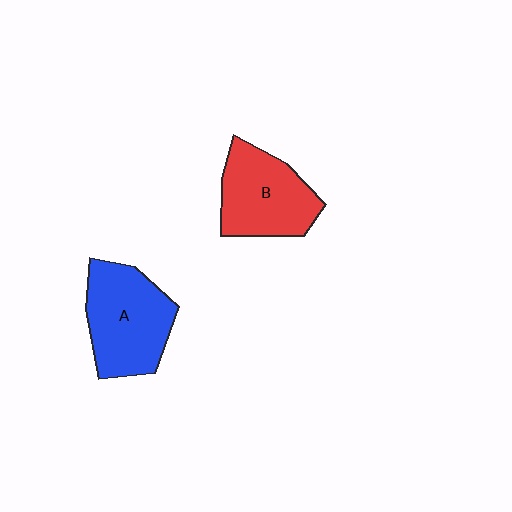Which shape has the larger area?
Shape A (blue).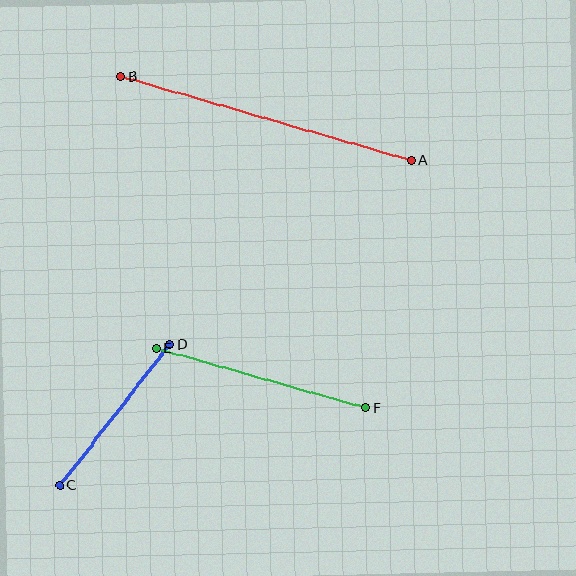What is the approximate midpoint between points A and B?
The midpoint is at approximately (266, 118) pixels.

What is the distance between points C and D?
The distance is approximately 179 pixels.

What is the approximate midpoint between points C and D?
The midpoint is at approximately (115, 415) pixels.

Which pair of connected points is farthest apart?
Points A and B are farthest apart.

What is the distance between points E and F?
The distance is approximately 217 pixels.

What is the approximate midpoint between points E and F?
The midpoint is at approximately (261, 378) pixels.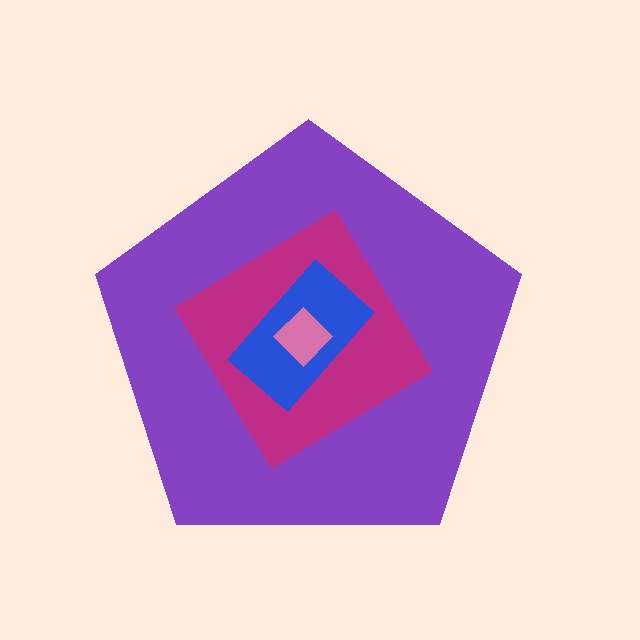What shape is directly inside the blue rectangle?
The pink diamond.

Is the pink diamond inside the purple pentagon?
Yes.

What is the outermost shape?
The purple pentagon.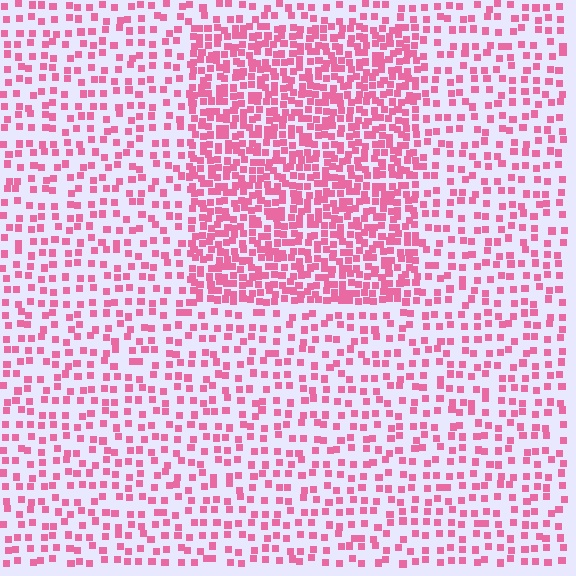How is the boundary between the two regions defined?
The boundary is defined by a change in element density (approximately 2.2x ratio). All elements are the same color, size, and shape.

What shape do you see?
I see a rectangle.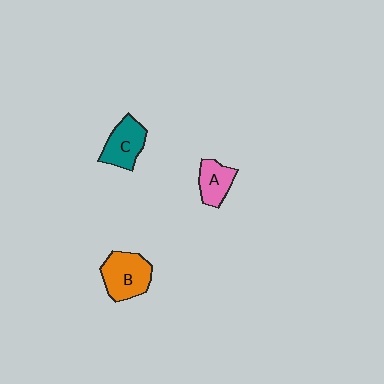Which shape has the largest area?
Shape B (orange).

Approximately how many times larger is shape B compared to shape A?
Approximately 1.5 times.